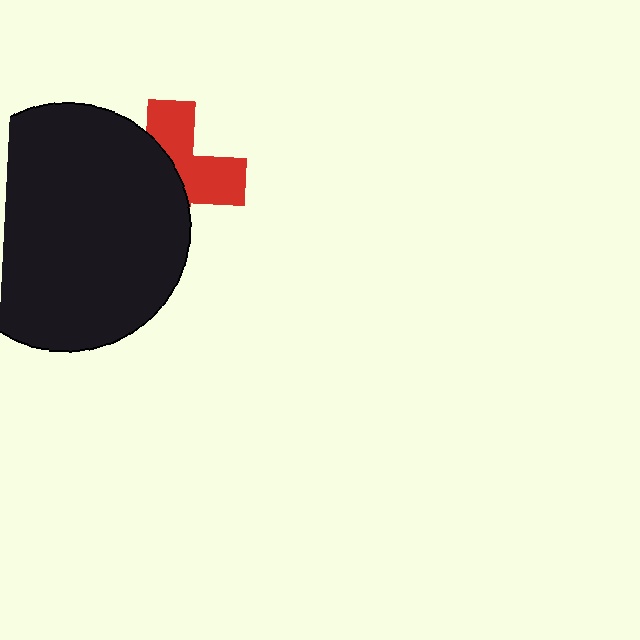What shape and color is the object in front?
The object in front is a black circle.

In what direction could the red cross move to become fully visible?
The red cross could move right. That would shift it out from behind the black circle entirely.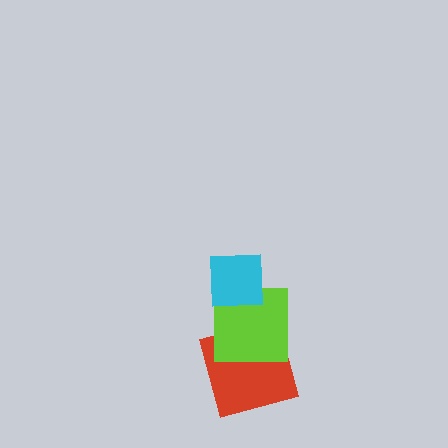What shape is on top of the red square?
The lime square is on top of the red square.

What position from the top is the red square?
The red square is 3rd from the top.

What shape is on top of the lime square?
The cyan square is on top of the lime square.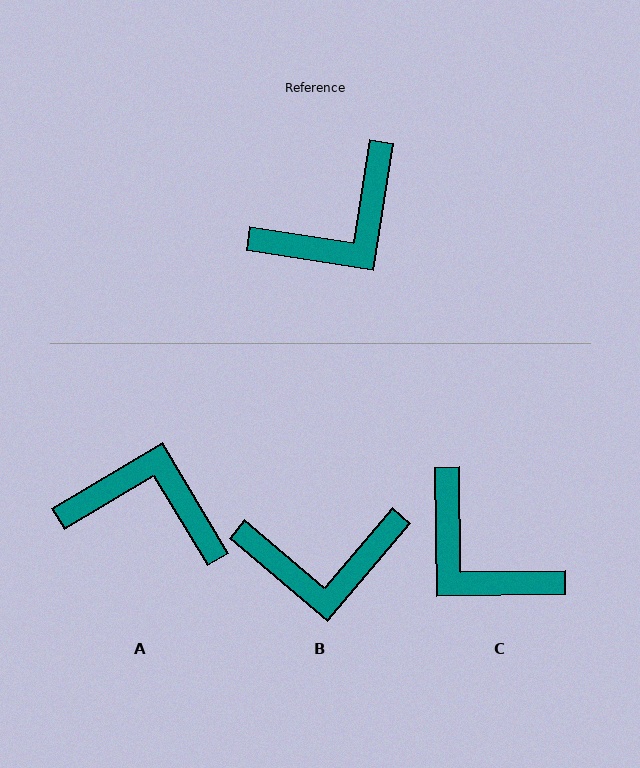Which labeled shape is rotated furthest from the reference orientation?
A, about 130 degrees away.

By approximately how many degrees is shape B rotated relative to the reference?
Approximately 31 degrees clockwise.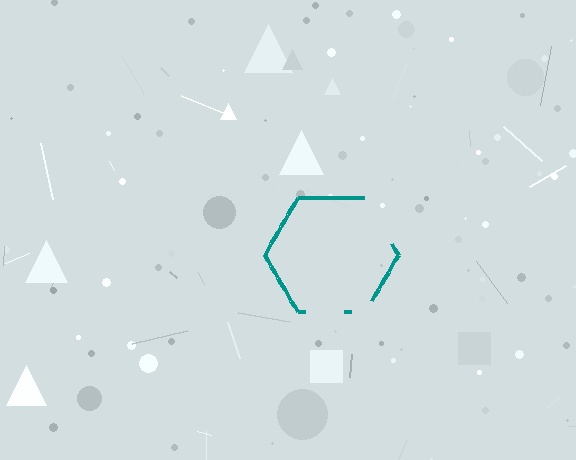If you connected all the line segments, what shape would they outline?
They would outline a hexagon.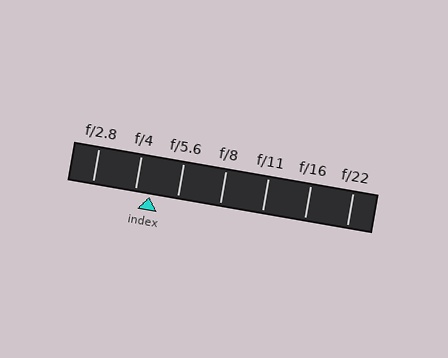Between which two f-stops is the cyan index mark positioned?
The index mark is between f/4 and f/5.6.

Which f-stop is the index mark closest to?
The index mark is closest to f/4.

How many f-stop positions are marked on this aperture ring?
There are 7 f-stop positions marked.